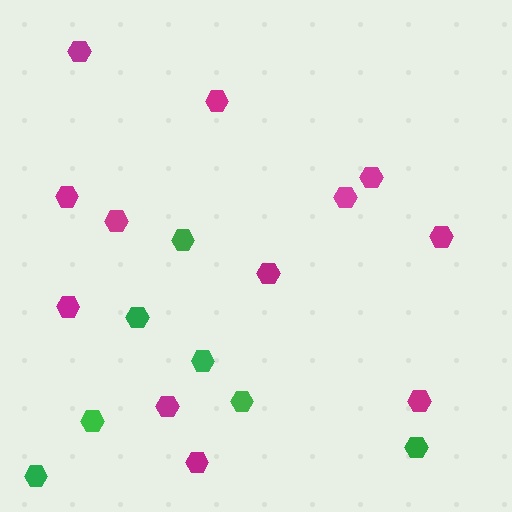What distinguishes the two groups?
There are 2 groups: one group of green hexagons (7) and one group of magenta hexagons (12).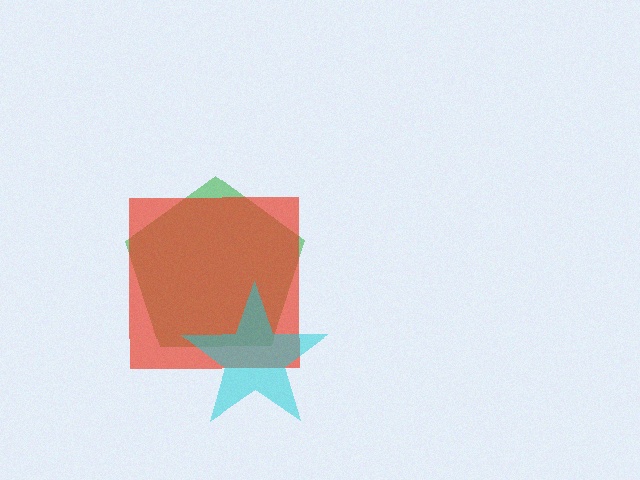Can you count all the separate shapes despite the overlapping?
Yes, there are 3 separate shapes.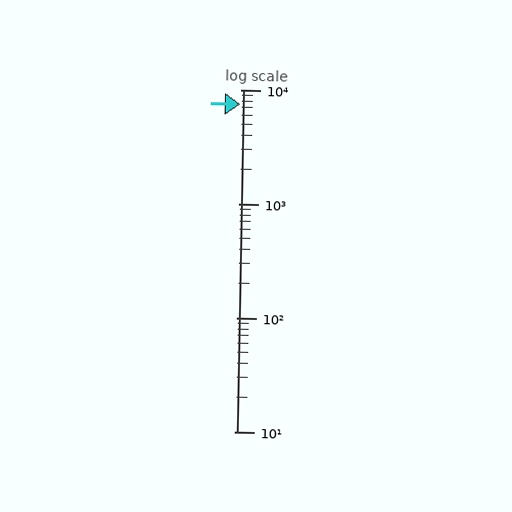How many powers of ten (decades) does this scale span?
The scale spans 3 decades, from 10 to 10000.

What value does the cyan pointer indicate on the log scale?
The pointer indicates approximately 7400.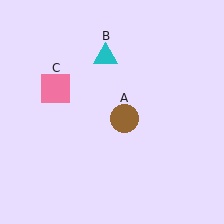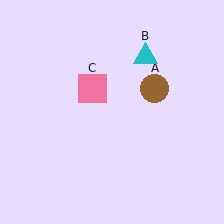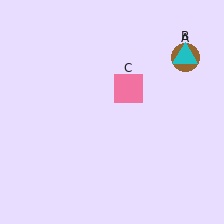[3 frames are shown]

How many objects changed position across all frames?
3 objects changed position: brown circle (object A), cyan triangle (object B), pink square (object C).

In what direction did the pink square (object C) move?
The pink square (object C) moved right.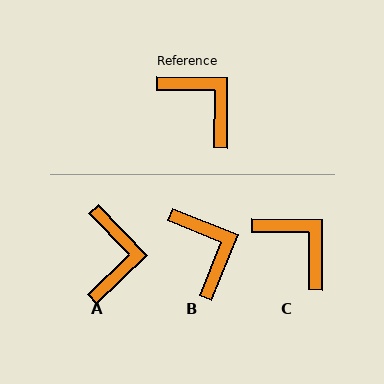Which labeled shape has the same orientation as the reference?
C.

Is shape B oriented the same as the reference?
No, it is off by about 22 degrees.